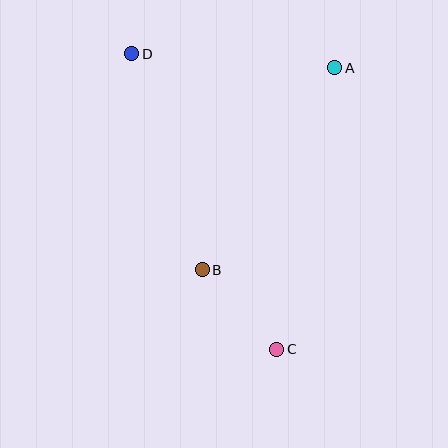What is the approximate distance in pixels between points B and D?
The distance between B and D is approximately 227 pixels.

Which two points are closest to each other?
Points B and C are closest to each other.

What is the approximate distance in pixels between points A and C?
The distance between A and C is approximately 288 pixels.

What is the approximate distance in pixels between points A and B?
The distance between A and B is approximately 242 pixels.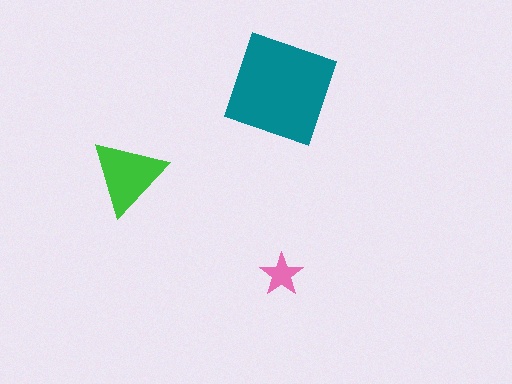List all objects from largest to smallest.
The teal square, the green triangle, the pink star.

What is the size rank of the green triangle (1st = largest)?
2nd.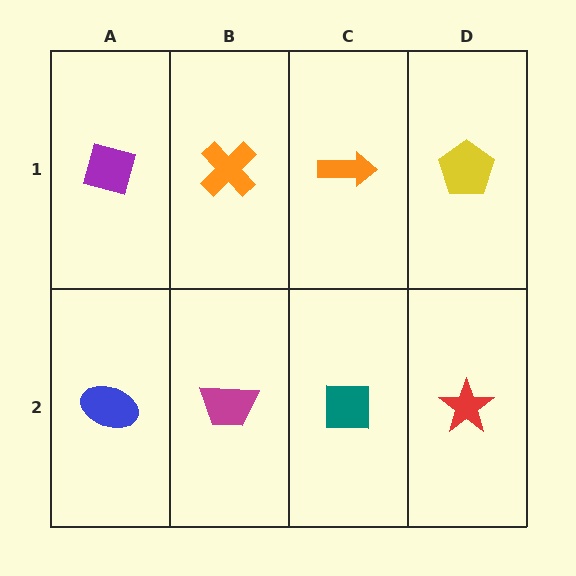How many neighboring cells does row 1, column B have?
3.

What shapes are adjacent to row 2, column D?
A yellow pentagon (row 1, column D), a teal square (row 2, column C).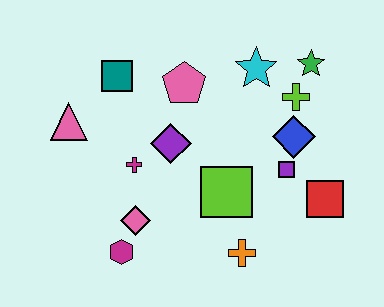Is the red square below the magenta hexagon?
No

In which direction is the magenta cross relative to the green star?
The magenta cross is to the left of the green star.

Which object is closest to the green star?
The lime cross is closest to the green star.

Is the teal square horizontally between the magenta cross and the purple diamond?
No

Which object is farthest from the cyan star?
The magenta hexagon is farthest from the cyan star.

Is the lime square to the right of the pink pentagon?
Yes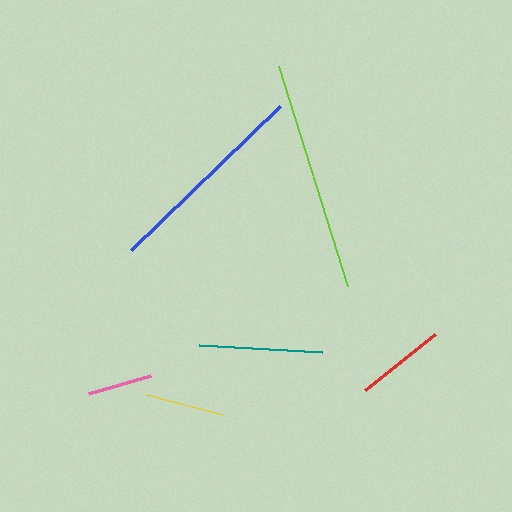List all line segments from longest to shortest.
From longest to shortest: lime, blue, teal, red, yellow, pink.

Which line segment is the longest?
The lime line is the longest at approximately 231 pixels.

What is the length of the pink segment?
The pink segment is approximately 65 pixels long.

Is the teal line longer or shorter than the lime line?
The lime line is longer than the teal line.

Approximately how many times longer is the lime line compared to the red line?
The lime line is approximately 2.5 times the length of the red line.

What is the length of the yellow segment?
The yellow segment is approximately 79 pixels long.